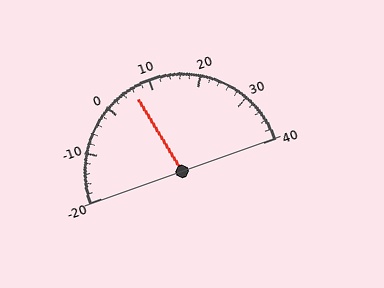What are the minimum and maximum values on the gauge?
The gauge ranges from -20 to 40.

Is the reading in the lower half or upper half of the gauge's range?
The reading is in the lower half of the range (-20 to 40).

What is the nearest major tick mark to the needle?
The nearest major tick mark is 10.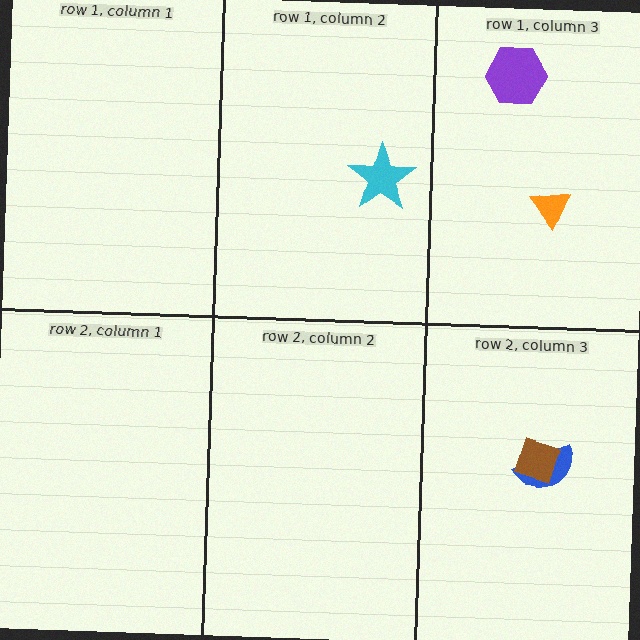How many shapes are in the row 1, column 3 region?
2.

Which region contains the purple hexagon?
The row 1, column 3 region.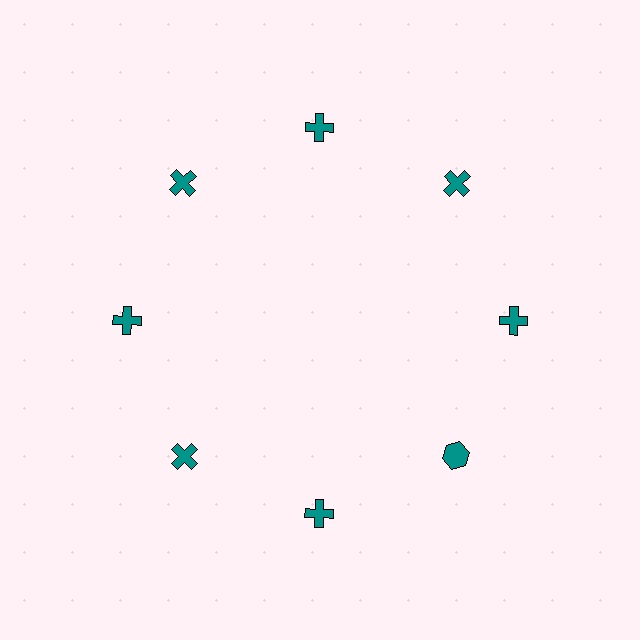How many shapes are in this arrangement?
There are 8 shapes arranged in a ring pattern.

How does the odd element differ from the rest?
It has a different shape: hexagon instead of cross.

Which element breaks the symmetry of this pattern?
The teal hexagon at roughly the 4 o'clock position breaks the symmetry. All other shapes are teal crosses.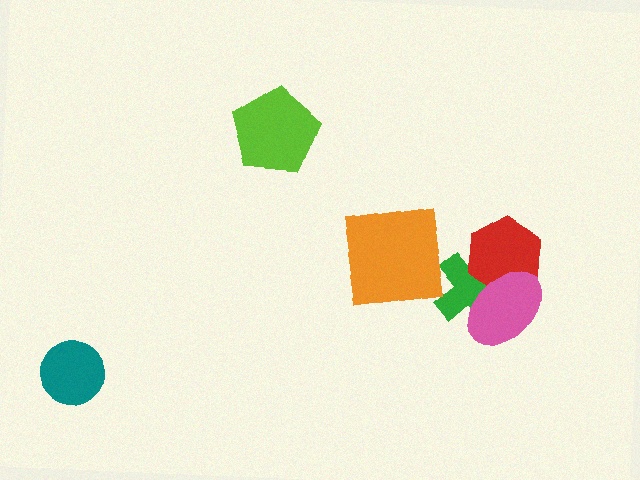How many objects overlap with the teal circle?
0 objects overlap with the teal circle.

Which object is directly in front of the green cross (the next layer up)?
The red hexagon is directly in front of the green cross.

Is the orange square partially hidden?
No, no other shape covers it.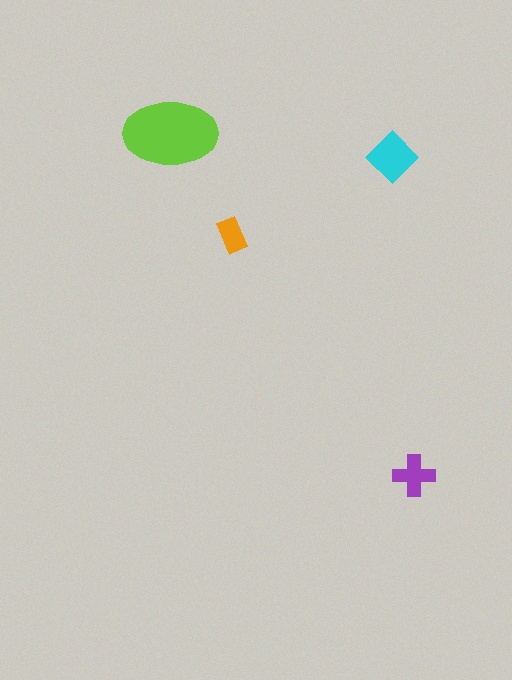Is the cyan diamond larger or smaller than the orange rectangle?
Larger.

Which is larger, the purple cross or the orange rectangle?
The purple cross.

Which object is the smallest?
The orange rectangle.